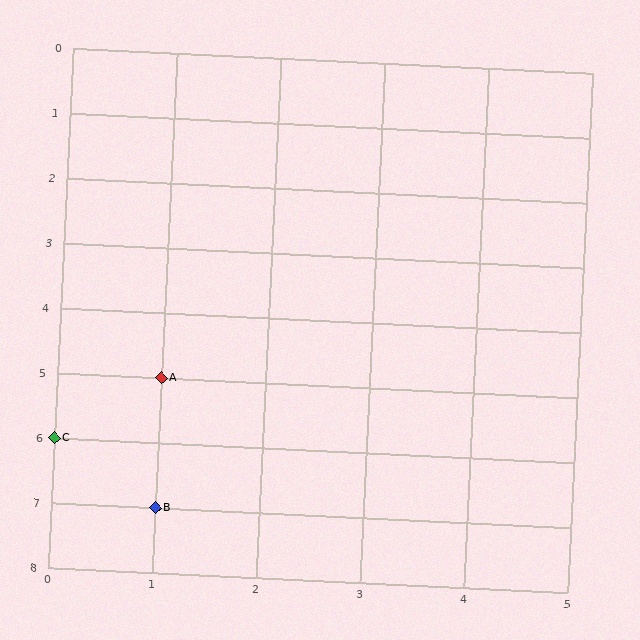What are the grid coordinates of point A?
Point A is at grid coordinates (1, 5).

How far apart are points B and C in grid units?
Points B and C are 1 column and 1 row apart (about 1.4 grid units diagonally).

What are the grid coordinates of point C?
Point C is at grid coordinates (0, 6).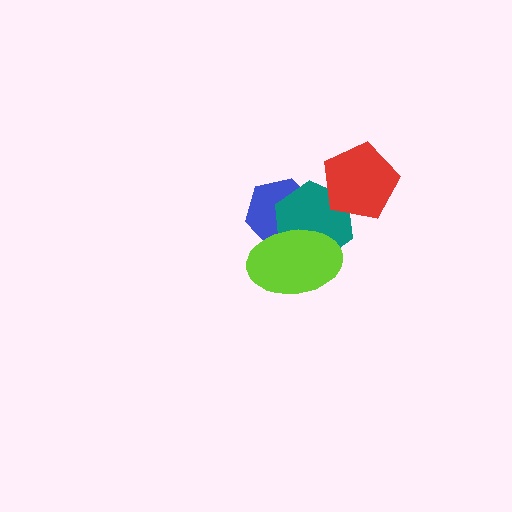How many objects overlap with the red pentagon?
1 object overlaps with the red pentagon.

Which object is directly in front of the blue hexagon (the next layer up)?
The teal hexagon is directly in front of the blue hexagon.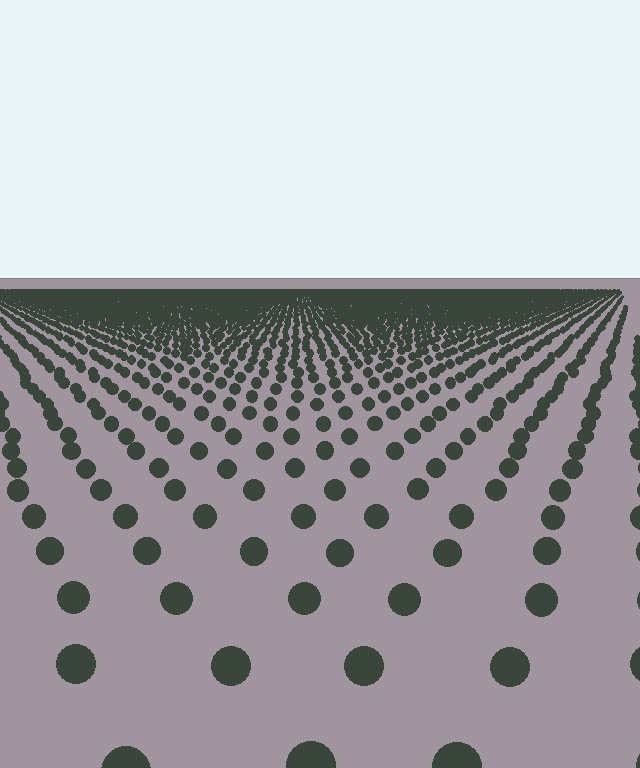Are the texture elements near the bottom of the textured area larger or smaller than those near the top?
Larger. Near the bottom, elements are closer to the viewer and appear at a bigger on-screen size.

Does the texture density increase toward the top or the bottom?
Density increases toward the top.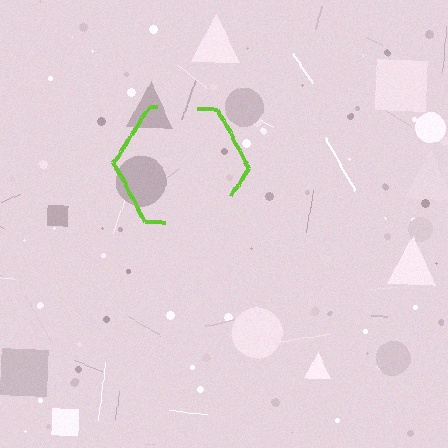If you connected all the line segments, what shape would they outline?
They would outline a hexagon.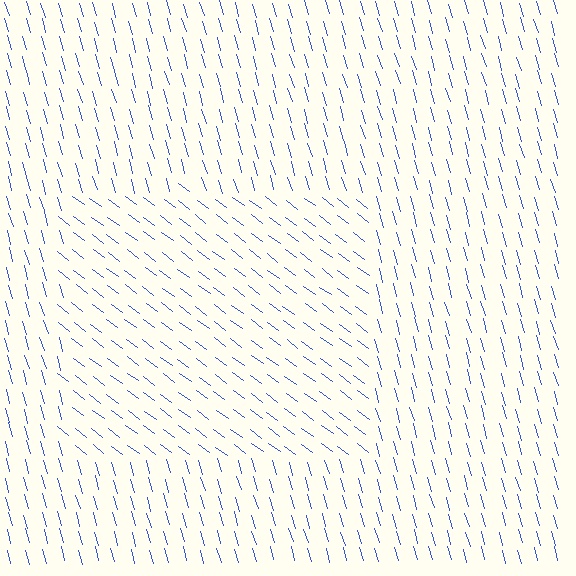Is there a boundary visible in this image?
Yes, there is a texture boundary formed by a change in line orientation.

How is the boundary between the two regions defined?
The boundary is defined purely by a change in line orientation (approximately 37 degrees difference). All lines are the same color and thickness.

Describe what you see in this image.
The image is filled with small blue line segments. A rectangle region in the image has lines oriented differently from the surrounding lines, creating a visible texture boundary.